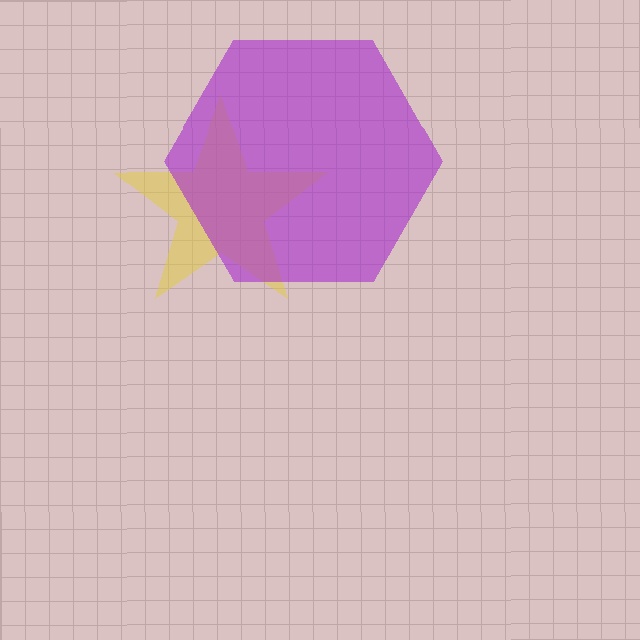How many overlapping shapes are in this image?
There are 2 overlapping shapes in the image.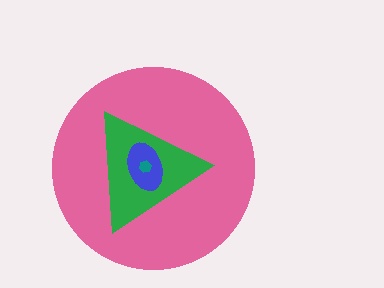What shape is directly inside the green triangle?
The blue ellipse.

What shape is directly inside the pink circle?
The green triangle.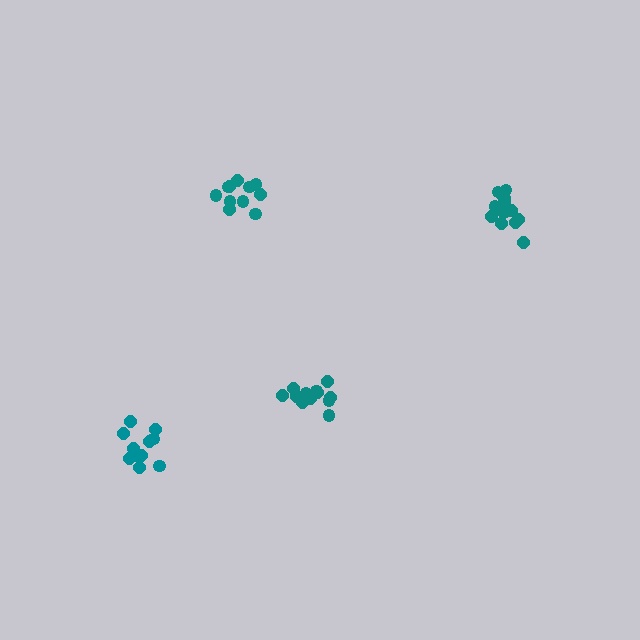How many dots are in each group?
Group 1: 15 dots, Group 2: 12 dots, Group 3: 11 dots, Group 4: 11 dots (49 total).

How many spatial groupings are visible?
There are 4 spatial groupings.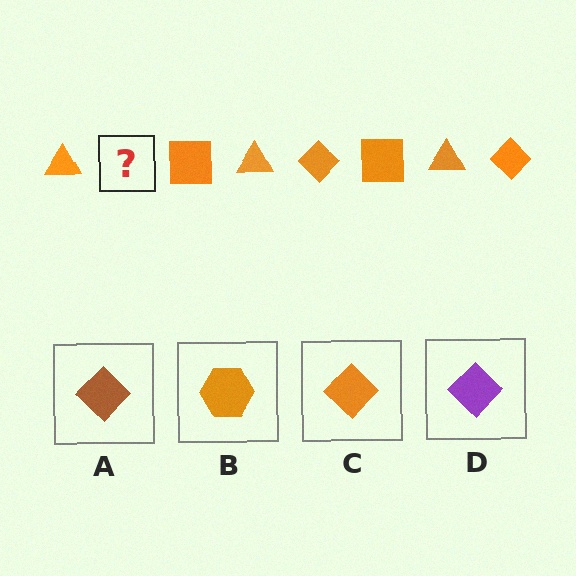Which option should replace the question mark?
Option C.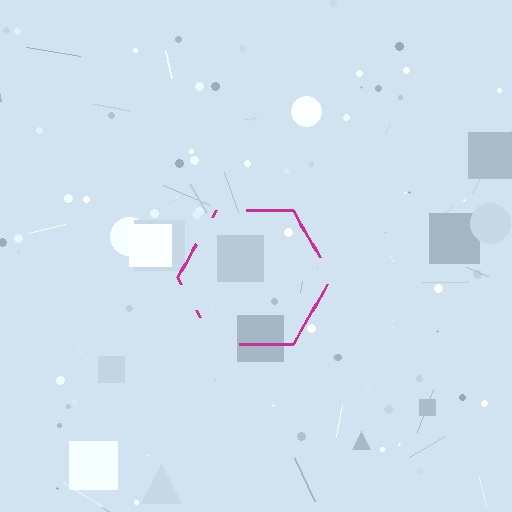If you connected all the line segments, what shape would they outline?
They would outline a hexagon.